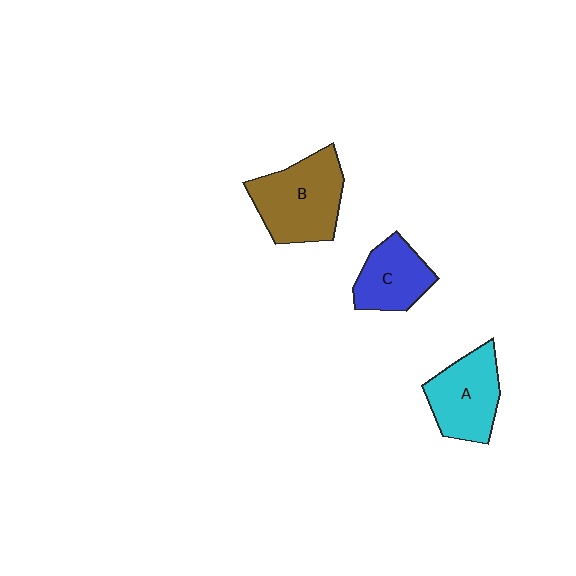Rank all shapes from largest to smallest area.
From largest to smallest: B (brown), A (cyan), C (blue).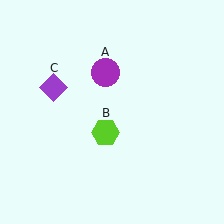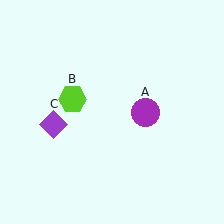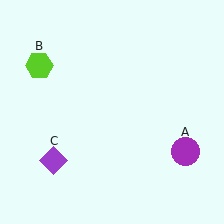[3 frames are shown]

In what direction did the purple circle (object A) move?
The purple circle (object A) moved down and to the right.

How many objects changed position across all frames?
3 objects changed position: purple circle (object A), lime hexagon (object B), purple diamond (object C).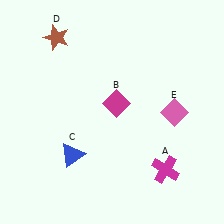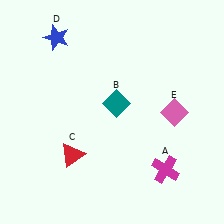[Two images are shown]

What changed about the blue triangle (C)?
In Image 1, C is blue. In Image 2, it changed to red.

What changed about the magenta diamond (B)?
In Image 1, B is magenta. In Image 2, it changed to teal.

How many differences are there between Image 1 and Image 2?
There are 3 differences between the two images.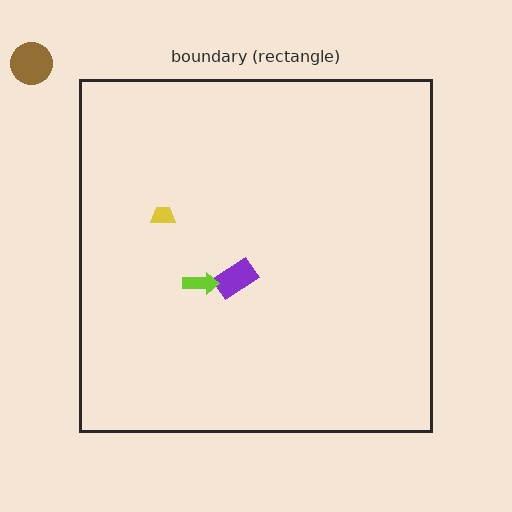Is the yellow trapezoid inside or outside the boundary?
Inside.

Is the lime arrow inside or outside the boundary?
Inside.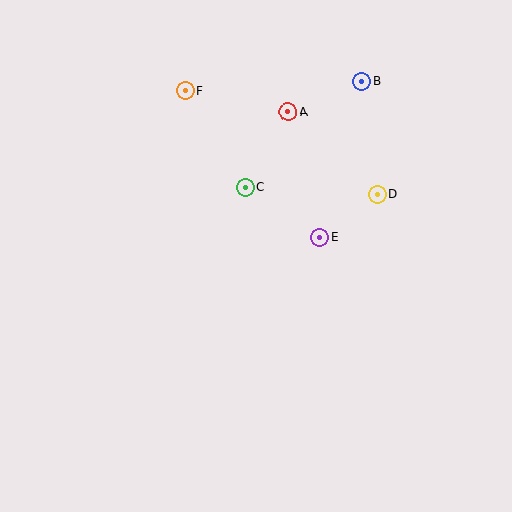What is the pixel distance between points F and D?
The distance between F and D is 218 pixels.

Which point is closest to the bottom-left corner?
Point C is closest to the bottom-left corner.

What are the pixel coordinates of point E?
Point E is at (320, 237).